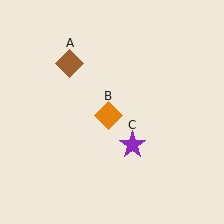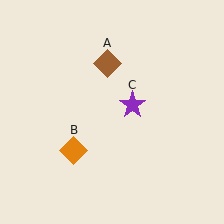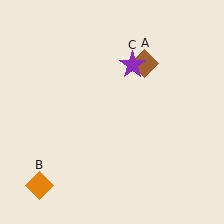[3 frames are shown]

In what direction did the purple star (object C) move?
The purple star (object C) moved up.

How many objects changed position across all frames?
3 objects changed position: brown diamond (object A), orange diamond (object B), purple star (object C).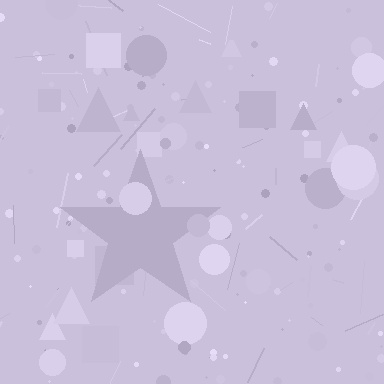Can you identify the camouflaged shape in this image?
The camouflaged shape is a star.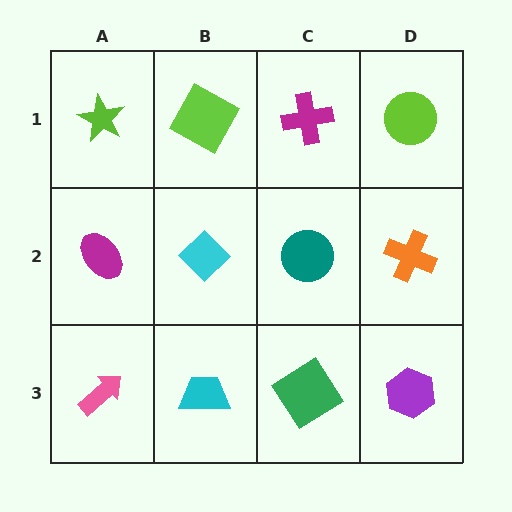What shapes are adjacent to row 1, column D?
An orange cross (row 2, column D), a magenta cross (row 1, column C).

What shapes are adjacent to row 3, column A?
A magenta ellipse (row 2, column A), a cyan trapezoid (row 3, column B).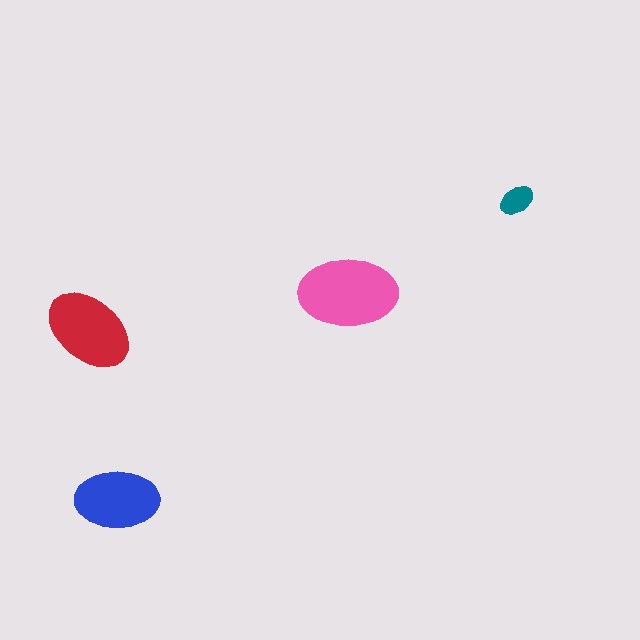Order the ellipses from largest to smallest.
the pink one, the red one, the blue one, the teal one.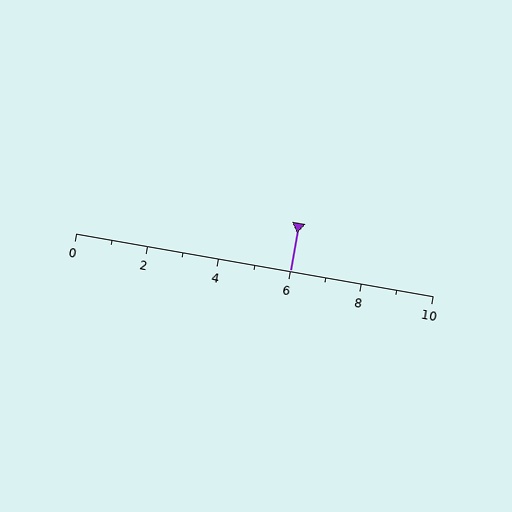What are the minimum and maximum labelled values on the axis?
The axis runs from 0 to 10.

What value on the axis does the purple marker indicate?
The marker indicates approximately 6.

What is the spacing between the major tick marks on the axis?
The major ticks are spaced 2 apart.